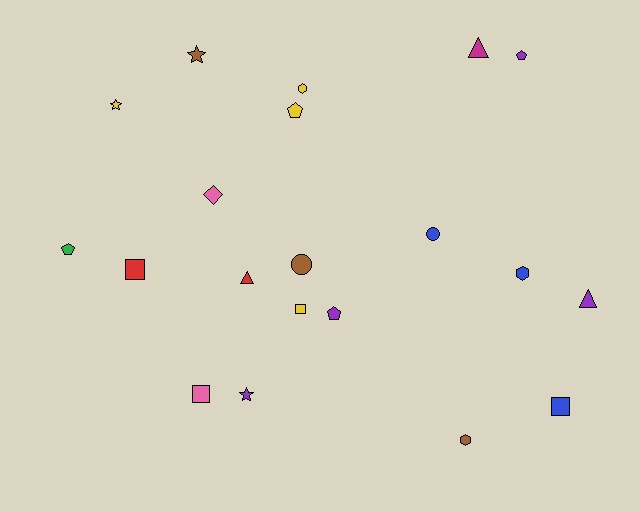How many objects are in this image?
There are 20 objects.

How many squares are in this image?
There are 4 squares.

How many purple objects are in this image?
There are 4 purple objects.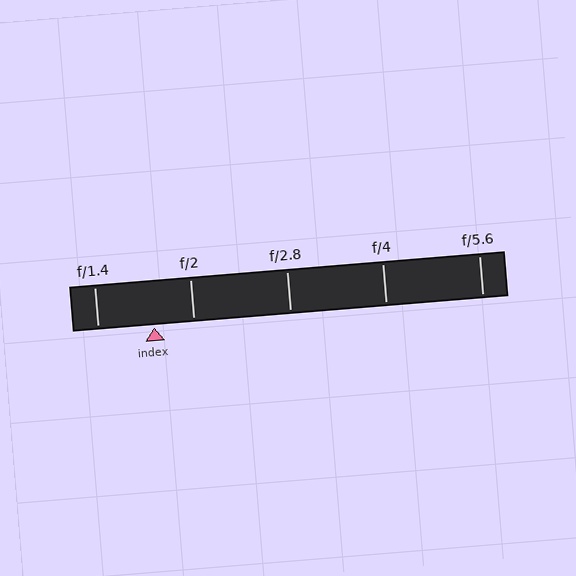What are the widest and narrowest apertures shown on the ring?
The widest aperture shown is f/1.4 and the narrowest is f/5.6.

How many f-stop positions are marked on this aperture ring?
There are 5 f-stop positions marked.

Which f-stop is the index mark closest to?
The index mark is closest to f/2.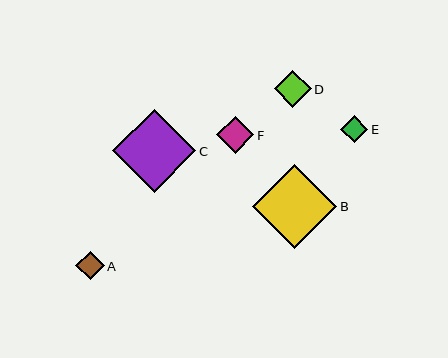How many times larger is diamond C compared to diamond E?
Diamond C is approximately 3.1 times the size of diamond E.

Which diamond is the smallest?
Diamond E is the smallest with a size of approximately 27 pixels.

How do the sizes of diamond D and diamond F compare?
Diamond D and diamond F are approximately the same size.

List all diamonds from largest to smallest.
From largest to smallest: B, C, D, F, A, E.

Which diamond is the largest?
Diamond B is the largest with a size of approximately 84 pixels.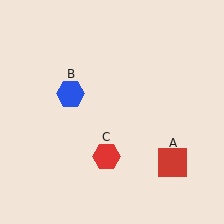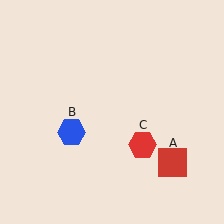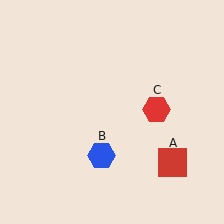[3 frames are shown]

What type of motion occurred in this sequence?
The blue hexagon (object B), red hexagon (object C) rotated counterclockwise around the center of the scene.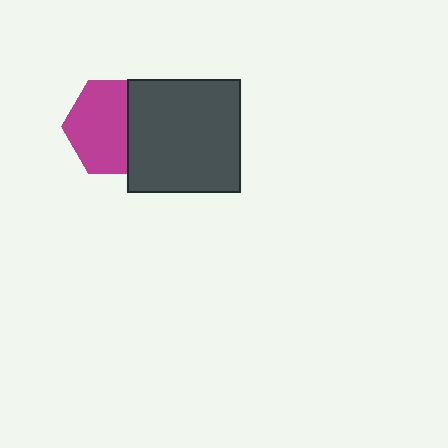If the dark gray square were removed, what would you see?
You would see the complete magenta hexagon.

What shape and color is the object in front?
The object in front is a dark gray square.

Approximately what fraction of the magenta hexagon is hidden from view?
Roughly 35% of the magenta hexagon is hidden behind the dark gray square.